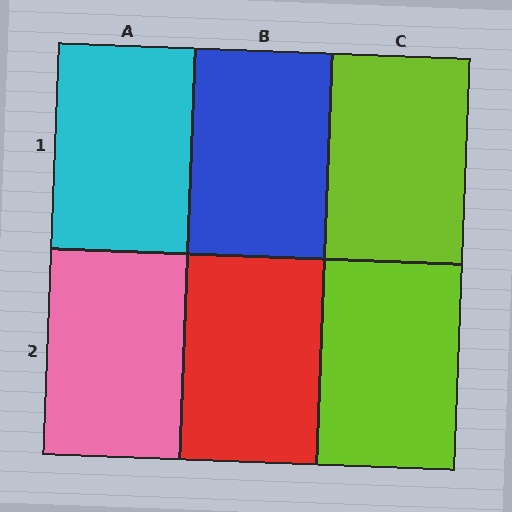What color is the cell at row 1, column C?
Lime.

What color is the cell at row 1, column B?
Blue.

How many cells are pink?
1 cell is pink.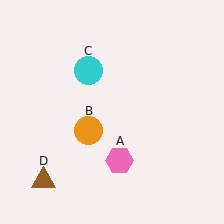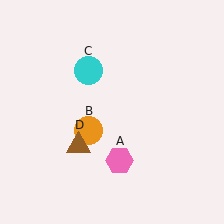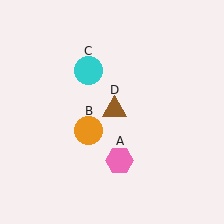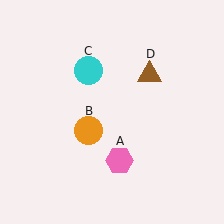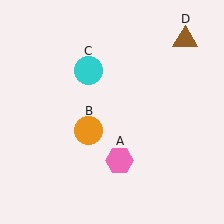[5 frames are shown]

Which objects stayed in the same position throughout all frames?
Pink hexagon (object A) and orange circle (object B) and cyan circle (object C) remained stationary.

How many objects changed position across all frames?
1 object changed position: brown triangle (object D).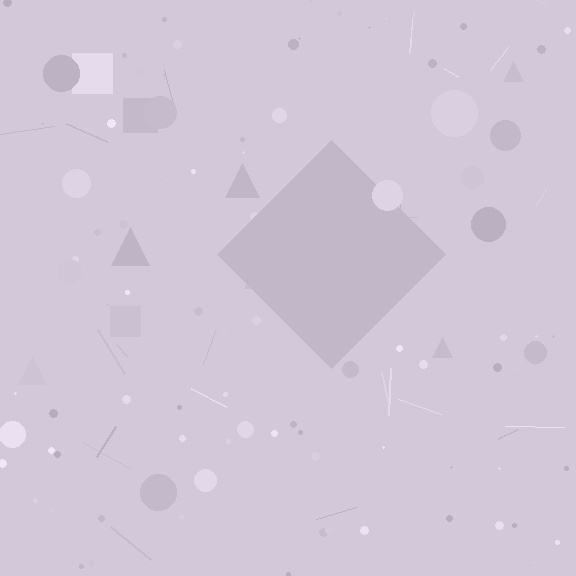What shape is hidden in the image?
A diamond is hidden in the image.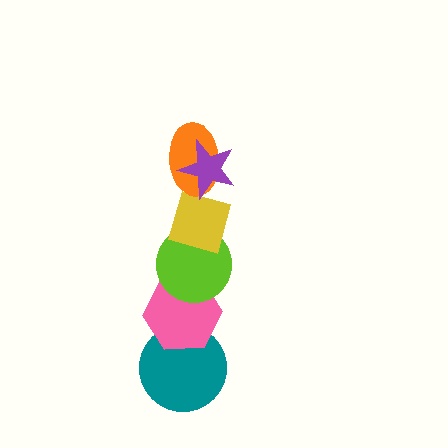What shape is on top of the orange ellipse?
The purple star is on top of the orange ellipse.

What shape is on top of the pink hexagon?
The lime circle is on top of the pink hexagon.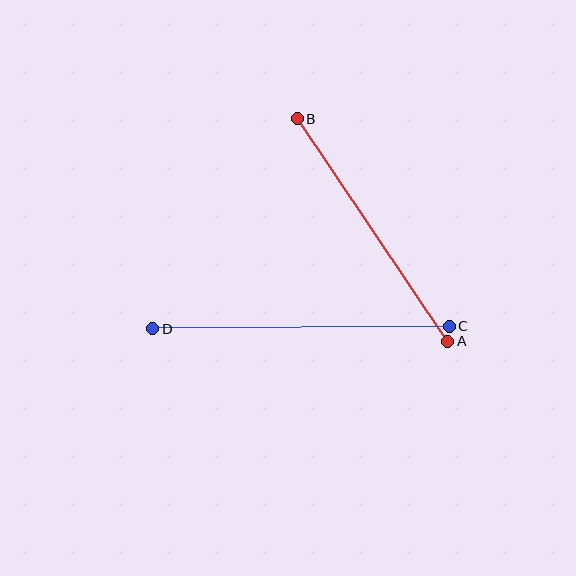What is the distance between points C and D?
The distance is approximately 297 pixels.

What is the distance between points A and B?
The distance is approximately 269 pixels.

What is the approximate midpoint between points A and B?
The midpoint is at approximately (372, 230) pixels.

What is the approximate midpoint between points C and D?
The midpoint is at approximately (301, 328) pixels.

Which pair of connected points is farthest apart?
Points C and D are farthest apart.